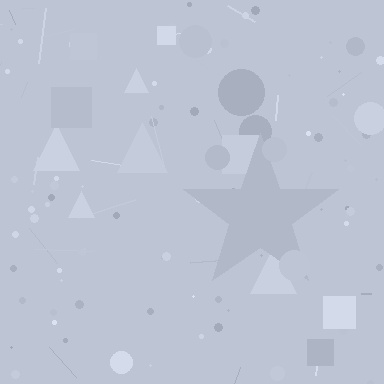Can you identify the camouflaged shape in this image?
The camouflaged shape is a star.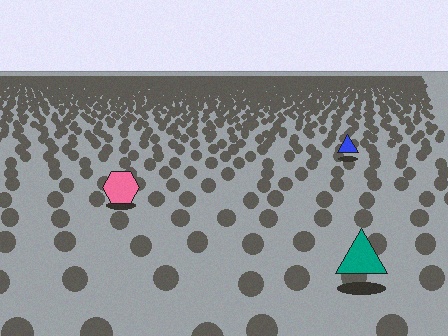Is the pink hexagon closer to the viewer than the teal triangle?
No. The teal triangle is closer — you can tell from the texture gradient: the ground texture is coarser near it.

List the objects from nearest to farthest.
From nearest to farthest: the teal triangle, the pink hexagon, the blue triangle.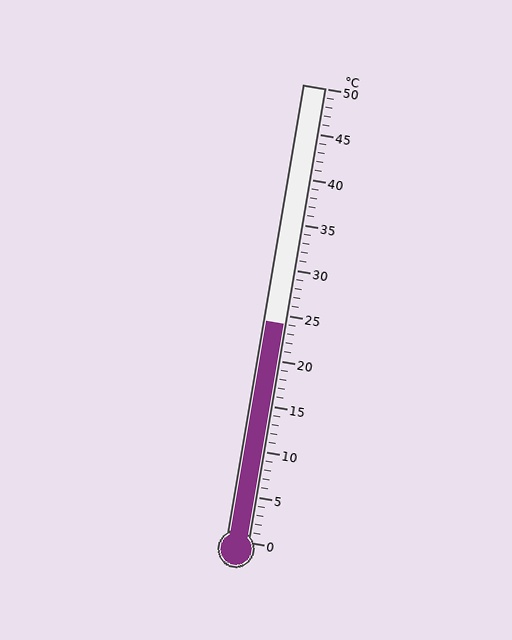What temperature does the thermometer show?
The thermometer shows approximately 24°C.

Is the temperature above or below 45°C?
The temperature is below 45°C.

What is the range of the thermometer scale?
The thermometer scale ranges from 0°C to 50°C.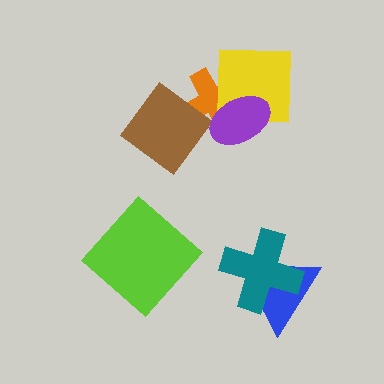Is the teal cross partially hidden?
No, no other shape covers it.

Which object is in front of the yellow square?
The purple ellipse is in front of the yellow square.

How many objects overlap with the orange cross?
3 objects overlap with the orange cross.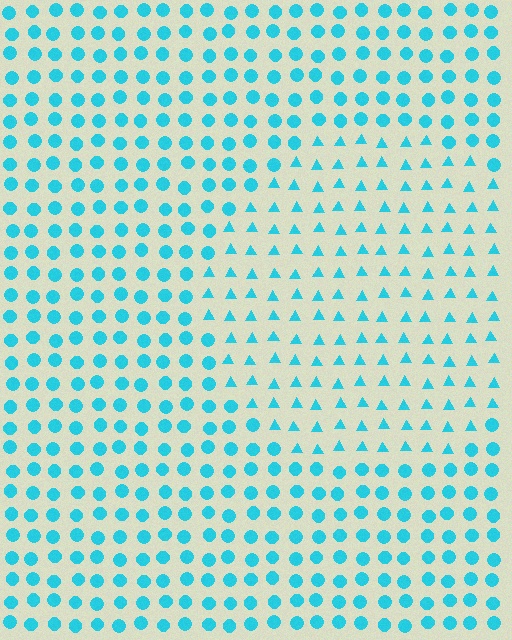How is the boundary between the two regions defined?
The boundary is defined by a change in element shape: triangles inside vs. circles outside. All elements share the same color and spacing.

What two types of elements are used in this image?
The image uses triangles inside the circle region and circles outside it.